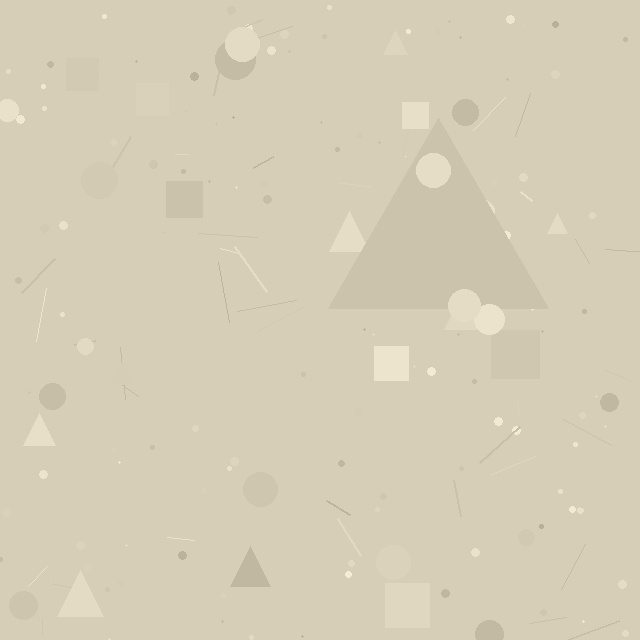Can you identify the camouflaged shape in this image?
The camouflaged shape is a triangle.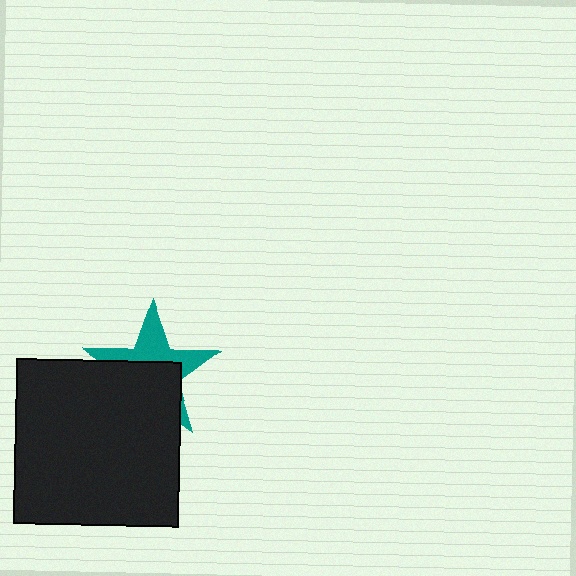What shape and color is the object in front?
The object in front is a black square.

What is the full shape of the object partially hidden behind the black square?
The partially hidden object is a teal star.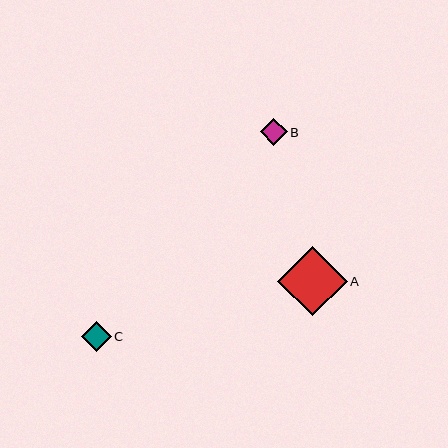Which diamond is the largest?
Diamond A is the largest with a size of approximately 70 pixels.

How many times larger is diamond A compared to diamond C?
Diamond A is approximately 2.3 times the size of diamond C.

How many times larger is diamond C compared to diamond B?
Diamond C is approximately 1.1 times the size of diamond B.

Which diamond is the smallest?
Diamond B is the smallest with a size of approximately 27 pixels.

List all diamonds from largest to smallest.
From largest to smallest: A, C, B.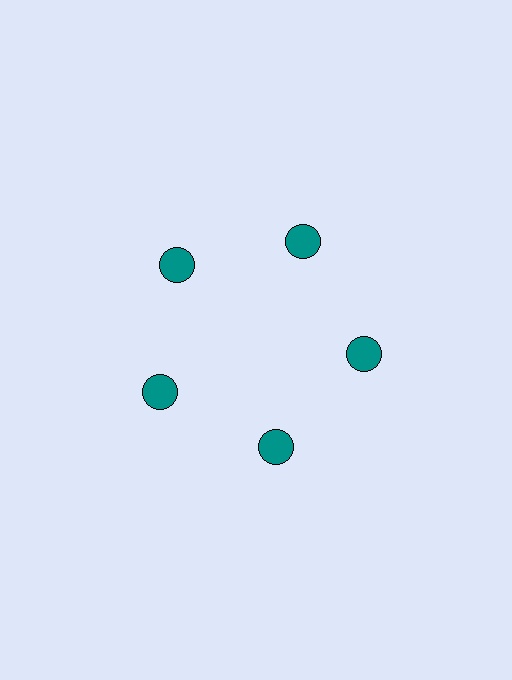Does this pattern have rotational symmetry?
Yes, this pattern has 5-fold rotational symmetry. It looks the same after rotating 72 degrees around the center.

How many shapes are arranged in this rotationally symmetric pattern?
There are 5 shapes, arranged in 5 groups of 1.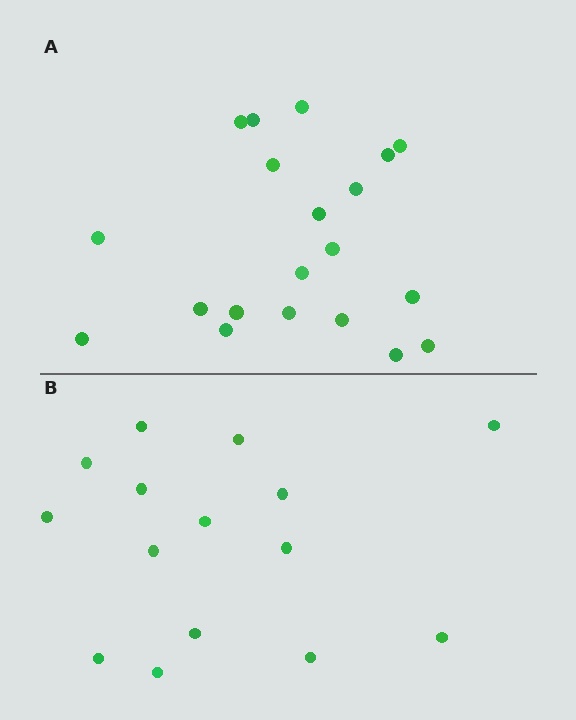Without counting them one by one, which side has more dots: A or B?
Region A (the top region) has more dots.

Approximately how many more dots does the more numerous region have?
Region A has about 5 more dots than region B.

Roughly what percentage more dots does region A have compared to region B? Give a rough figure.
About 35% more.